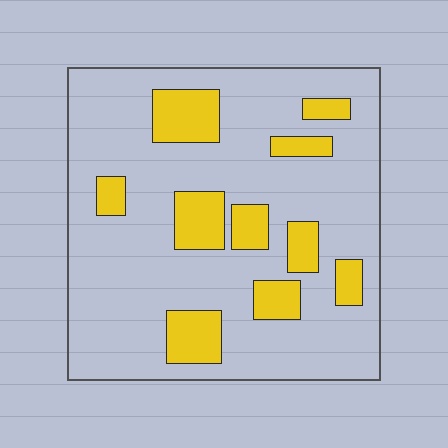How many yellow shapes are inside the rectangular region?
10.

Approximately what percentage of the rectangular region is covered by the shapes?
Approximately 20%.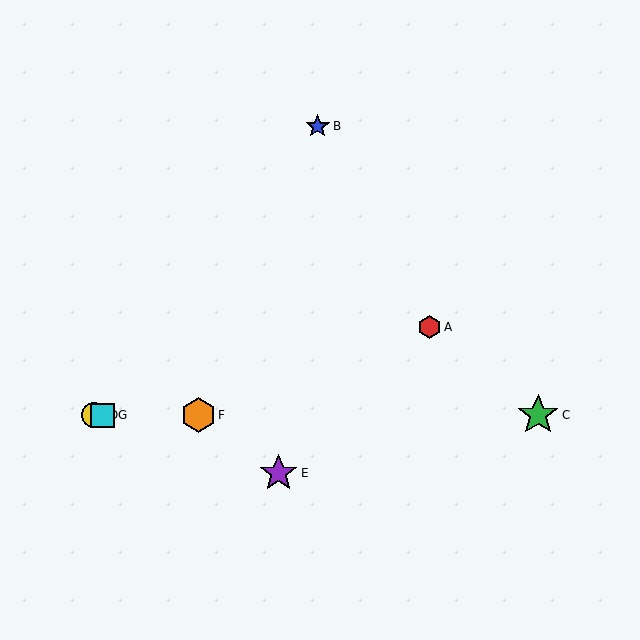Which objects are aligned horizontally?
Objects C, D, F, G are aligned horizontally.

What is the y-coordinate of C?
Object C is at y≈415.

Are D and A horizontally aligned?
No, D is at y≈415 and A is at y≈327.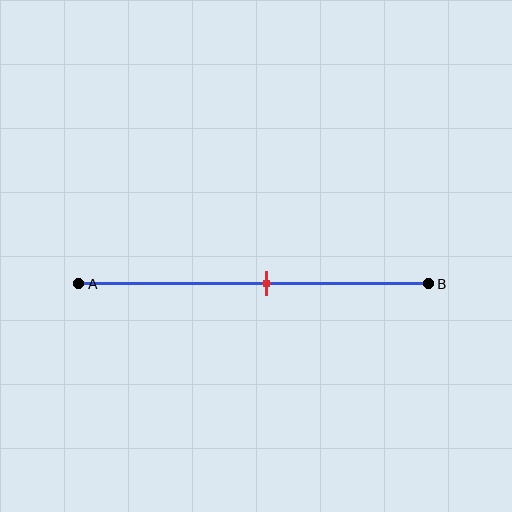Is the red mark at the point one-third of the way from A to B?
No, the mark is at about 55% from A, not at the 33% one-third point.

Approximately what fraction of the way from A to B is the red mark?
The red mark is approximately 55% of the way from A to B.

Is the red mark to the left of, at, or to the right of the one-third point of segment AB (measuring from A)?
The red mark is to the right of the one-third point of segment AB.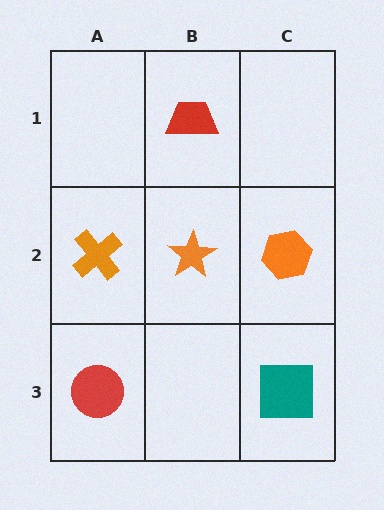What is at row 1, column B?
A red trapezoid.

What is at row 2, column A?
An orange cross.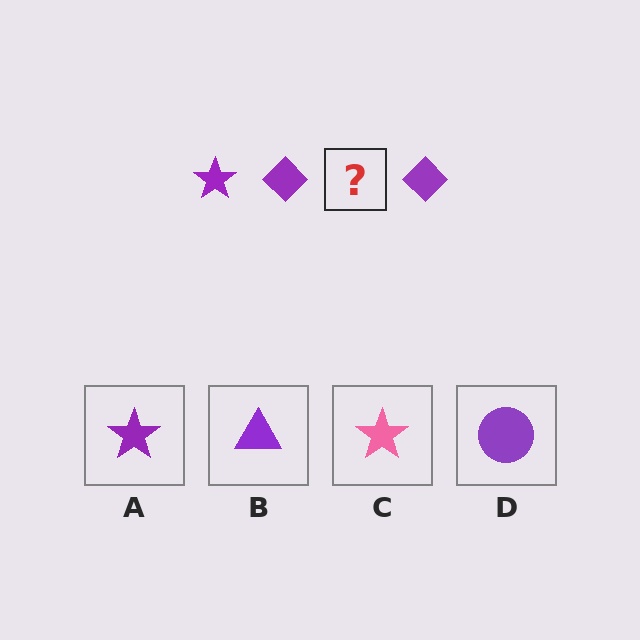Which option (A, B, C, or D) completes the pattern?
A.